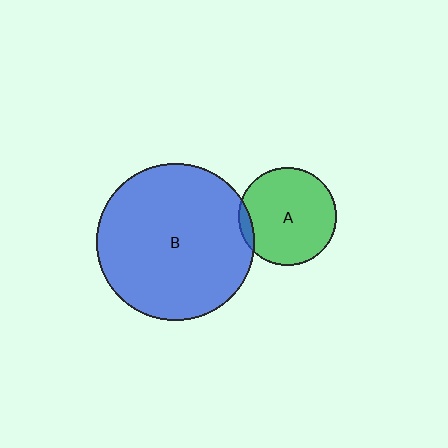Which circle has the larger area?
Circle B (blue).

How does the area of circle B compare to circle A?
Approximately 2.6 times.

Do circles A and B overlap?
Yes.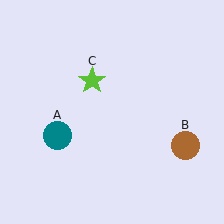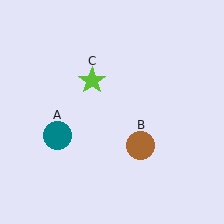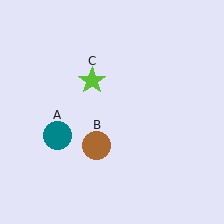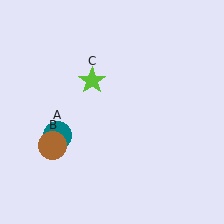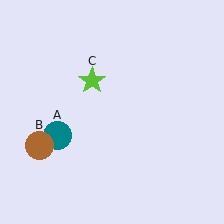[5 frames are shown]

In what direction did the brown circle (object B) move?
The brown circle (object B) moved left.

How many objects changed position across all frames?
1 object changed position: brown circle (object B).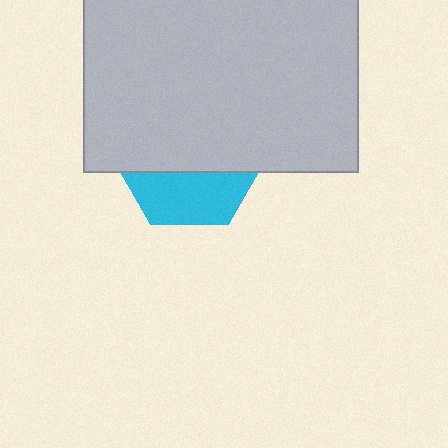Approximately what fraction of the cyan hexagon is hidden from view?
Roughly 65% of the cyan hexagon is hidden behind the light gray rectangle.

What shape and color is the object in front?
The object in front is a light gray rectangle.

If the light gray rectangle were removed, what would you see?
You would see the complete cyan hexagon.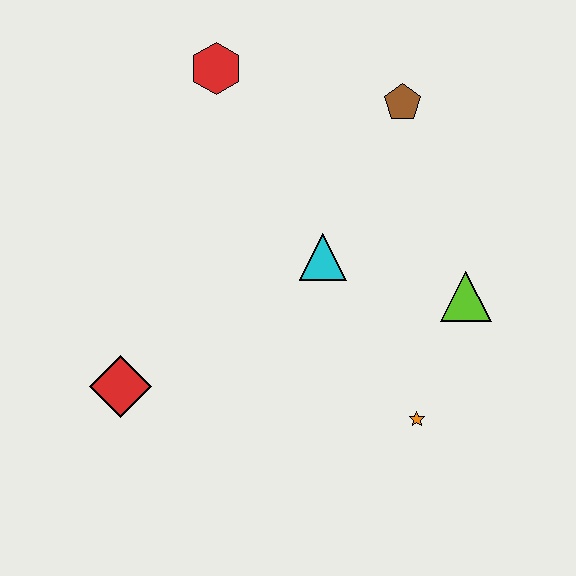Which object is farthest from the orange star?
The red hexagon is farthest from the orange star.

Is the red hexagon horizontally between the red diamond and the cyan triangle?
Yes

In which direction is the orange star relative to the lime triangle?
The orange star is below the lime triangle.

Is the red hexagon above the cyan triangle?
Yes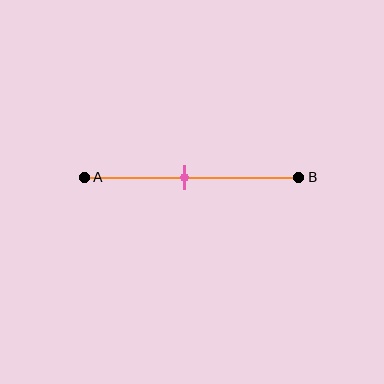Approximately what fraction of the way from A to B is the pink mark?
The pink mark is approximately 45% of the way from A to B.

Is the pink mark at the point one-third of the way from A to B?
No, the mark is at about 45% from A, not at the 33% one-third point.